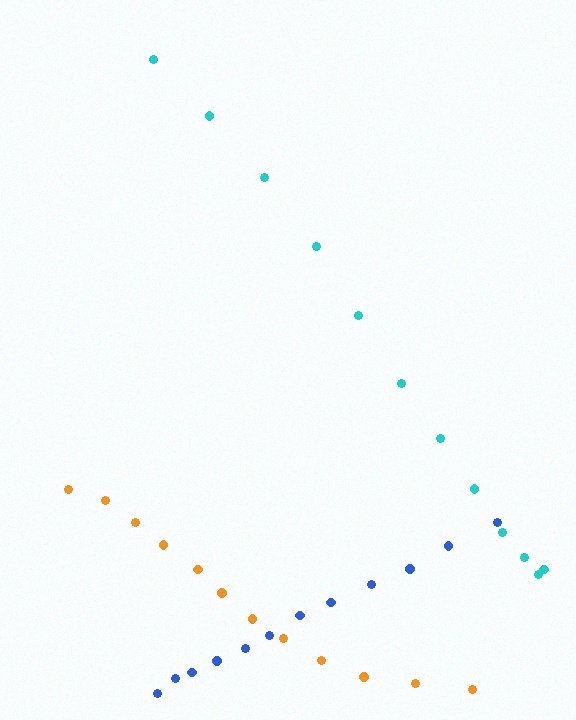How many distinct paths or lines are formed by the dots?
There are 3 distinct paths.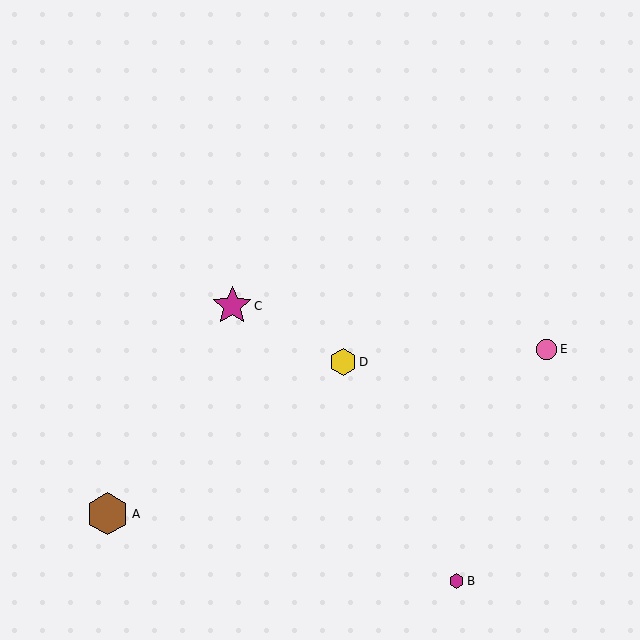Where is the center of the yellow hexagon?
The center of the yellow hexagon is at (343, 362).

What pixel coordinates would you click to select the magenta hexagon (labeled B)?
Click at (457, 581) to select the magenta hexagon B.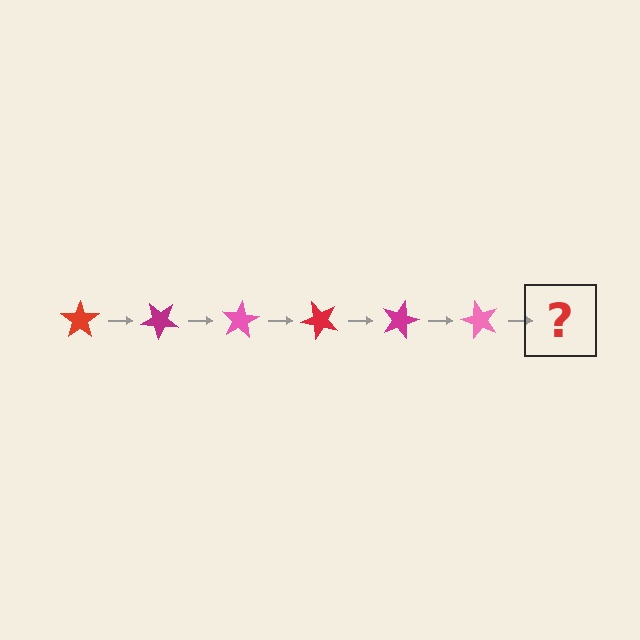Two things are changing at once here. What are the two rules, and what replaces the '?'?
The two rules are that it rotates 40 degrees each step and the color cycles through red, magenta, and pink. The '?' should be a red star, rotated 240 degrees from the start.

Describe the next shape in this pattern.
It should be a red star, rotated 240 degrees from the start.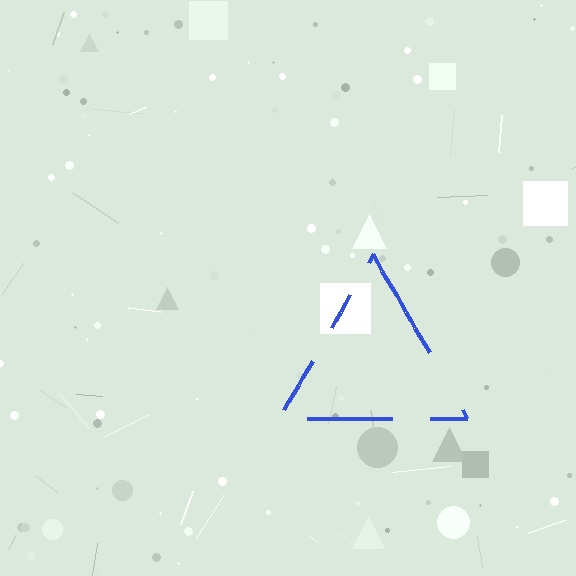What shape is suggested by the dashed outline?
The dashed outline suggests a triangle.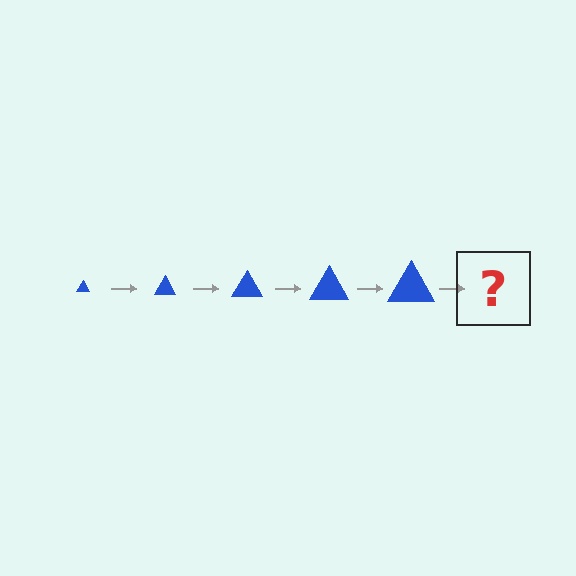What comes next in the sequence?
The next element should be a blue triangle, larger than the previous one.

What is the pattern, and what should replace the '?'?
The pattern is that the triangle gets progressively larger each step. The '?' should be a blue triangle, larger than the previous one.